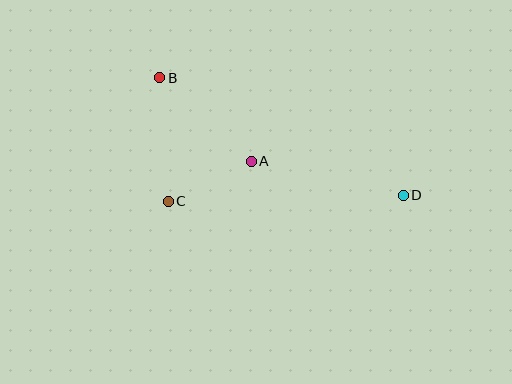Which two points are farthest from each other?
Points B and D are farthest from each other.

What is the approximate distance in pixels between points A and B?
The distance between A and B is approximately 124 pixels.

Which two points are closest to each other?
Points A and C are closest to each other.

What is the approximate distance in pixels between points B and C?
The distance between B and C is approximately 124 pixels.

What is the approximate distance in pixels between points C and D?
The distance between C and D is approximately 235 pixels.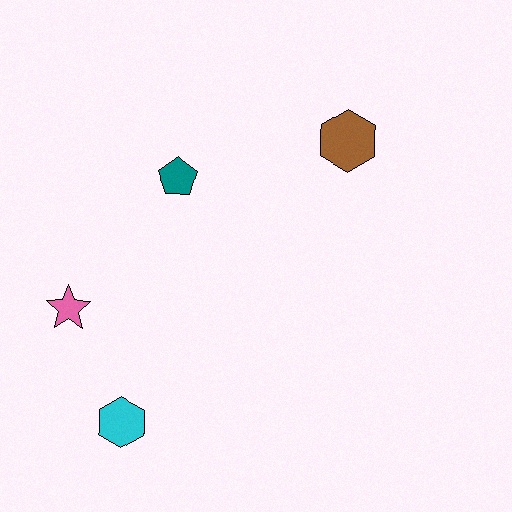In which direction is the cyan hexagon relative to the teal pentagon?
The cyan hexagon is below the teal pentagon.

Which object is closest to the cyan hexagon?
The pink star is closest to the cyan hexagon.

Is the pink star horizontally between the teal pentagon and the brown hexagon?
No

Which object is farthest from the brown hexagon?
The cyan hexagon is farthest from the brown hexagon.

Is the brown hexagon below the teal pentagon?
No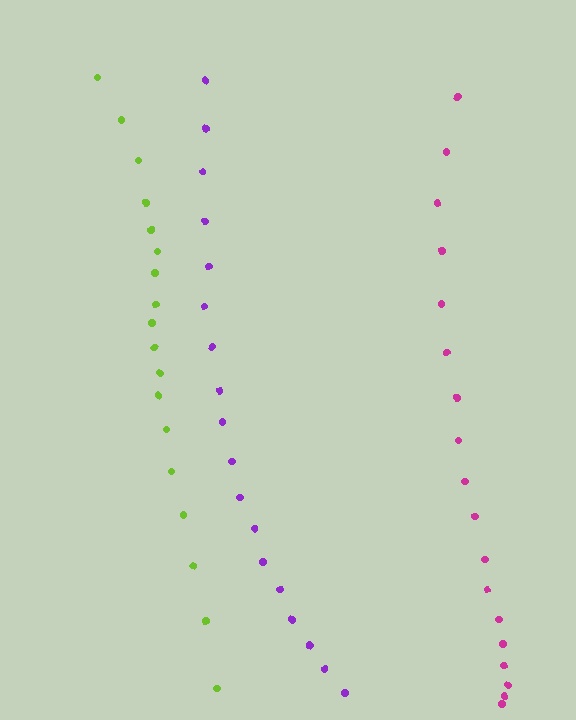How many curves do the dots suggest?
There are 3 distinct paths.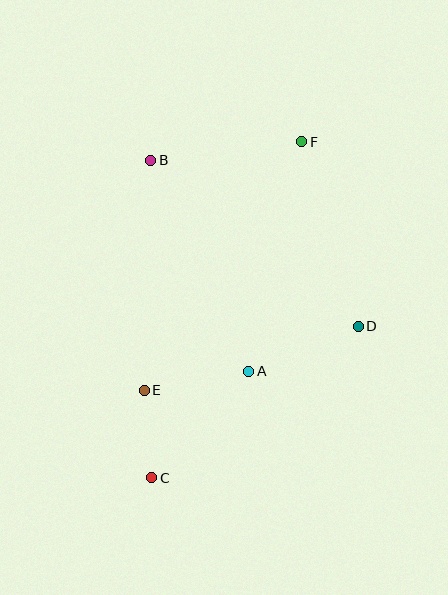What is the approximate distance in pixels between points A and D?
The distance between A and D is approximately 118 pixels.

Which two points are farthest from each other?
Points C and F are farthest from each other.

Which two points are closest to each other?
Points C and E are closest to each other.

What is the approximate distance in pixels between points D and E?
The distance between D and E is approximately 223 pixels.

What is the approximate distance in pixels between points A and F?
The distance between A and F is approximately 236 pixels.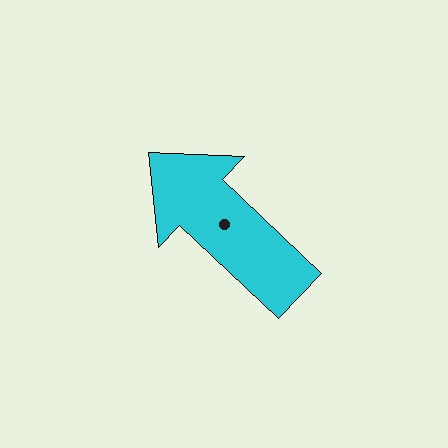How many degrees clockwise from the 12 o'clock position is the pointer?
Approximately 313 degrees.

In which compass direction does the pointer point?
Northwest.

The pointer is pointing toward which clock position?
Roughly 10 o'clock.